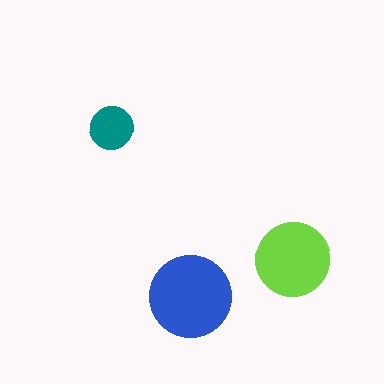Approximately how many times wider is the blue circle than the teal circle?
About 2 times wider.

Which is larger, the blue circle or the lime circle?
The blue one.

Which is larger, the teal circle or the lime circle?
The lime one.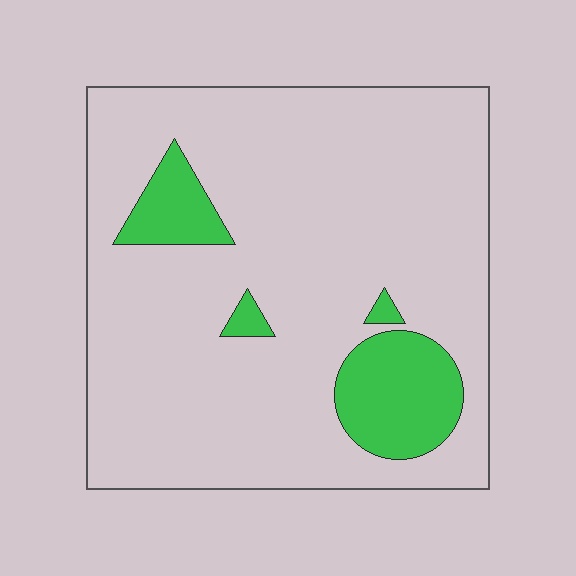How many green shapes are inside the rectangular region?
4.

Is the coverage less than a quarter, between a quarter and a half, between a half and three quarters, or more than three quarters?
Less than a quarter.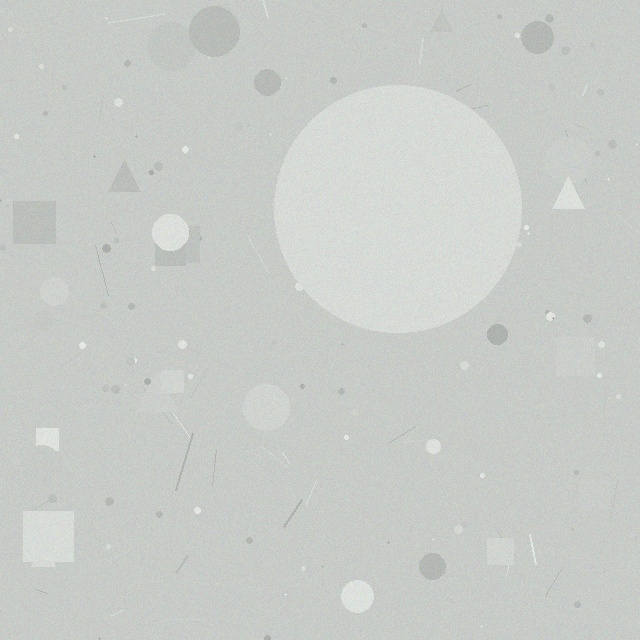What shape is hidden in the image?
A circle is hidden in the image.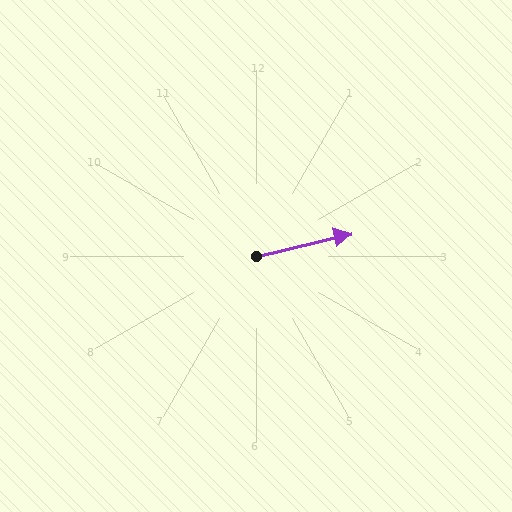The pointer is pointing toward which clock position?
Roughly 3 o'clock.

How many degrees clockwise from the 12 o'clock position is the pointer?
Approximately 77 degrees.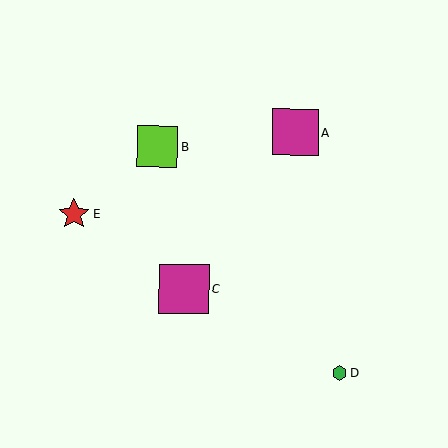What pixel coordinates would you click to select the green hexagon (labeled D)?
Click at (339, 373) to select the green hexagon D.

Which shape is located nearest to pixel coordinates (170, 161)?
The lime square (labeled B) at (157, 147) is nearest to that location.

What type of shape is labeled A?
Shape A is a magenta square.